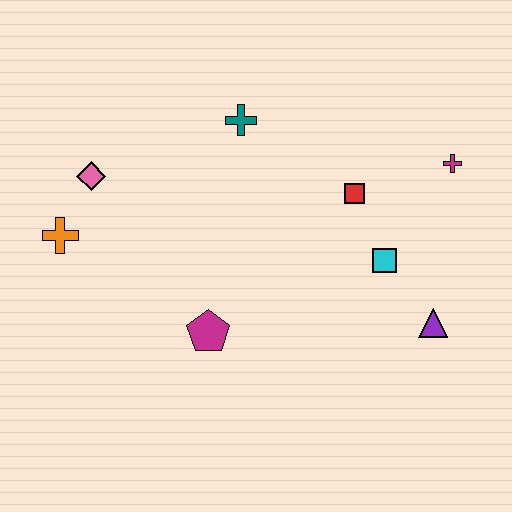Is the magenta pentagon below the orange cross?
Yes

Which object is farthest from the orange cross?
The magenta cross is farthest from the orange cross.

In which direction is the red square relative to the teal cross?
The red square is to the right of the teal cross.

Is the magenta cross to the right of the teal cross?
Yes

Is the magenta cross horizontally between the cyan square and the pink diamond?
No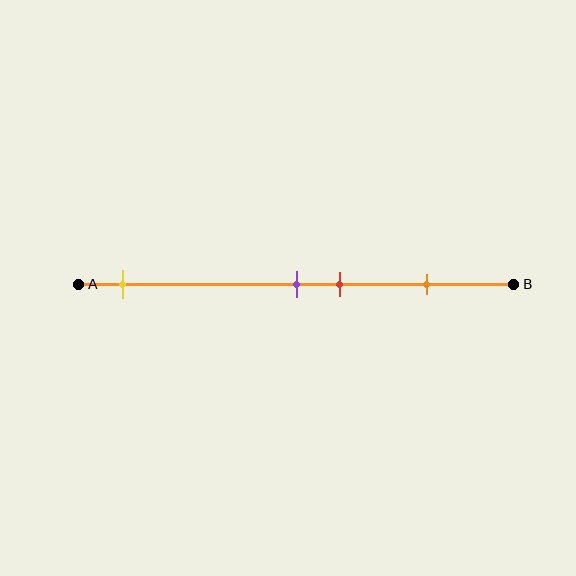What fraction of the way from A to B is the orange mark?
The orange mark is approximately 80% (0.8) of the way from A to B.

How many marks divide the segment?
There are 4 marks dividing the segment.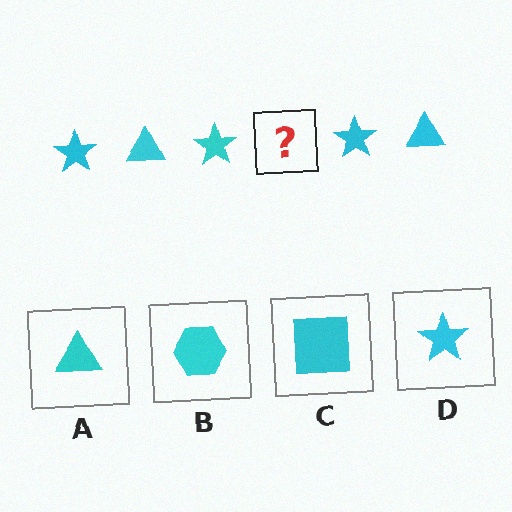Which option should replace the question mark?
Option A.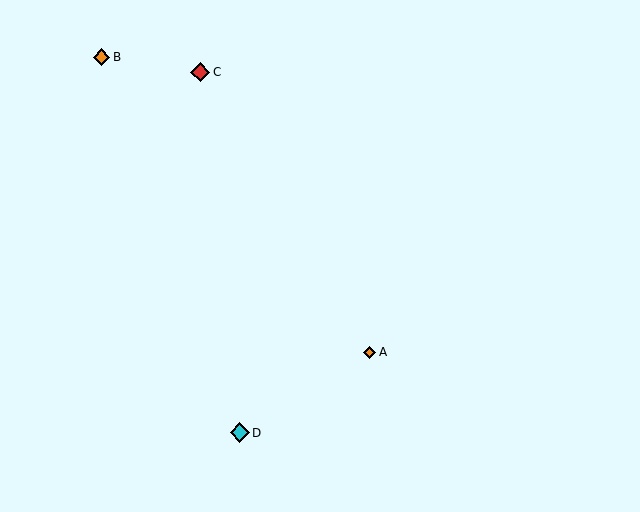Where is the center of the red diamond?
The center of the red diamond is at (200, 72).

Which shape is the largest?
The cyan diamond (labeled D) is the largest.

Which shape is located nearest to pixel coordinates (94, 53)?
The orange diamond (labeled B) at (102, 57) is nearest to that location.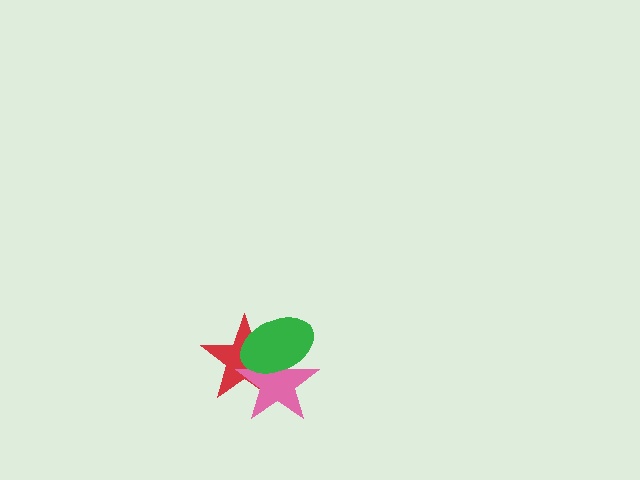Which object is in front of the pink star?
The green ellipse is in front of the pink star.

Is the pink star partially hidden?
Yes, it is partially covered by another shape.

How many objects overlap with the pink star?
2 objects overlap with the pink star.